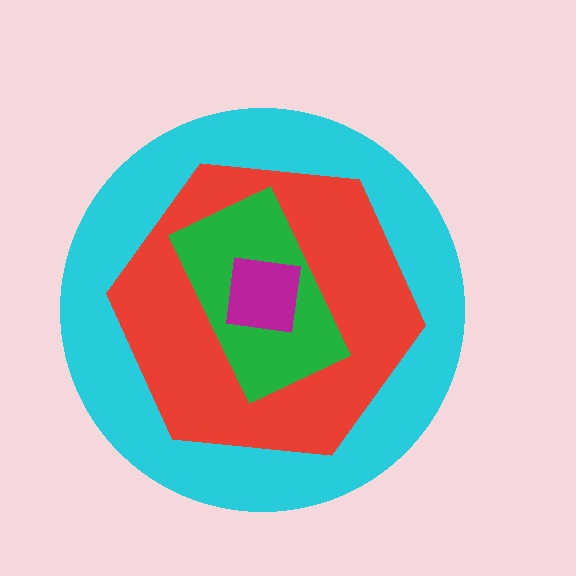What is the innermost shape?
The magenta square.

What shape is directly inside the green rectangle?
The magenta square.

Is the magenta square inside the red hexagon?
Yes.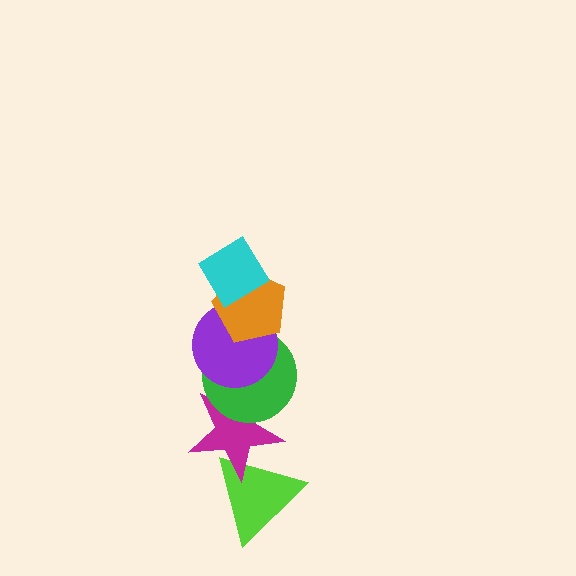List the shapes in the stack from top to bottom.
From top to bottom: the cyan diamond, the orange pentagon, the purple circle, the green circle, the magenta star, the lime triangle.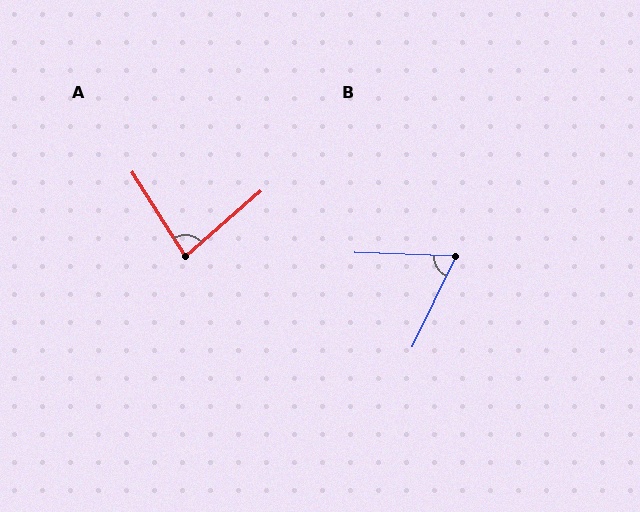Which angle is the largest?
A, at approximately 81 degrees.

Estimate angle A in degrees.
Approximately 81 degrees.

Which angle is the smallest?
B, at approximately 66 degrees.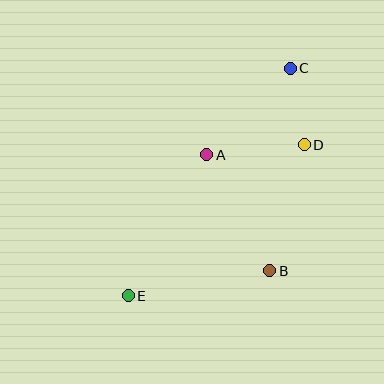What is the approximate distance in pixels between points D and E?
The distance between D and E is approximately 231 pixels.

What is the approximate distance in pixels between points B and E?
The distance between B and E is approximately 144 pixels.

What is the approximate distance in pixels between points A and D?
The distance between A and D is approximately 98 pixels.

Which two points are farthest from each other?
Points C and E are farthest from each other.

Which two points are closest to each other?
Points C and D are closest to each other.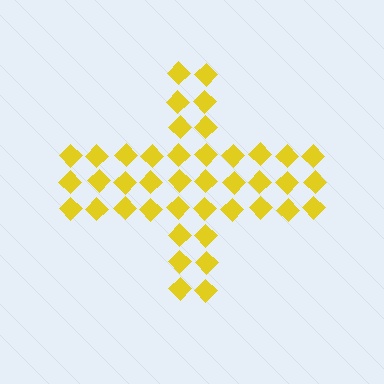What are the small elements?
The small elements are diamonds.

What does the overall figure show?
The overall figure shows a cross.